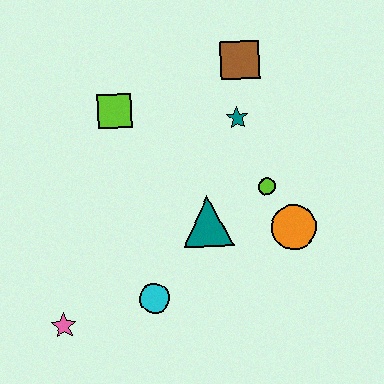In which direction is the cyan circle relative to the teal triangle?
The cyan circle is below the teal triangle.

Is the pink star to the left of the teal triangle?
Yes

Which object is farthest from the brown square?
The pink star is farthest from the brown square.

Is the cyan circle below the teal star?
Yes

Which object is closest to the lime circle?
The orange circle is closest to the lime circle.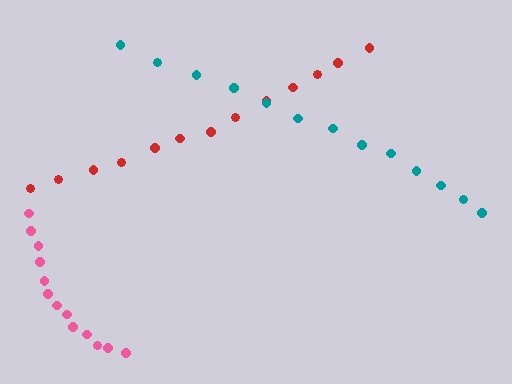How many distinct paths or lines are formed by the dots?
There are 3 distinct paths.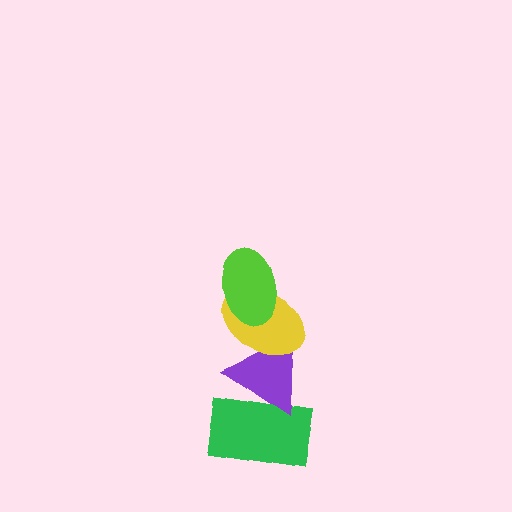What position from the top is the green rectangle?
The green rectangle is 4th from the top.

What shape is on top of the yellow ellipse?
The lime ellipse is on top of the yellow ellipse.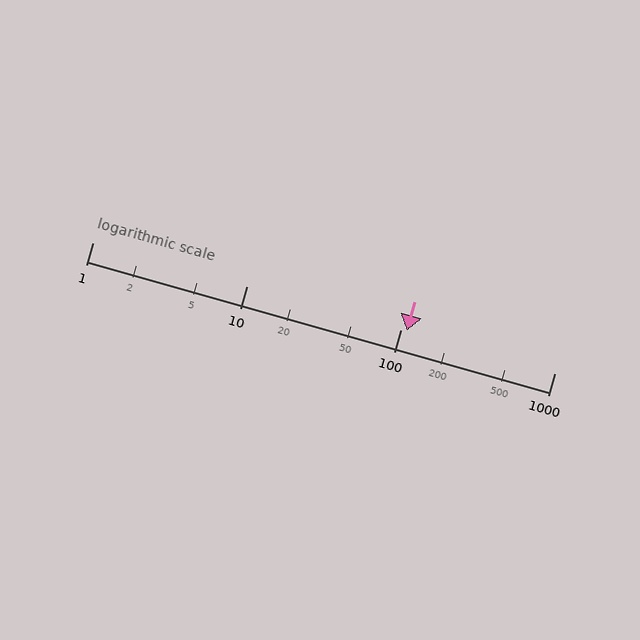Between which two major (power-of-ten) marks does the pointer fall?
The pointer is between 100 and 1000.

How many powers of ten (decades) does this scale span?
The scale spans 3 decades, from 1 to 1000.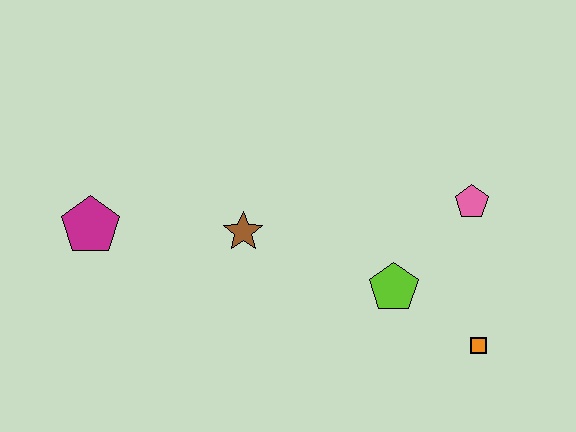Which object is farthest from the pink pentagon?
The magenta pentagon is farthest from the pink pentagon.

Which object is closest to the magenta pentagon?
The brown star is closest to the magenta pentagon.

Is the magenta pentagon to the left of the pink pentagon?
Yes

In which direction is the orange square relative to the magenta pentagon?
The orange square is to the right of the magenta pentagon.